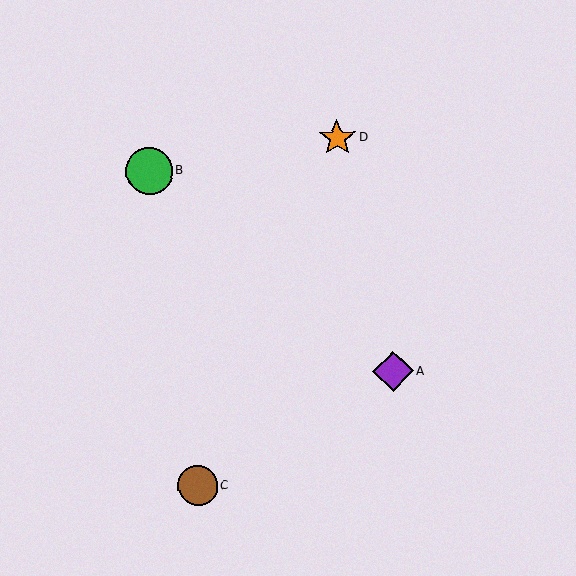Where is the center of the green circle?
The center of the green circle is at (149, 171).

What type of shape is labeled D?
Shape D is an orange star.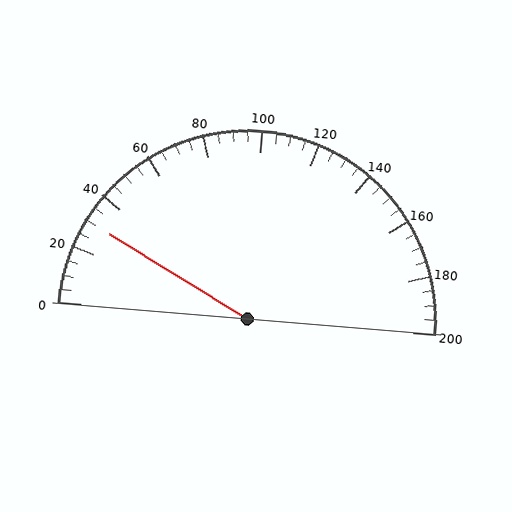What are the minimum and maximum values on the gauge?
The gauge ranges from 0 to 200.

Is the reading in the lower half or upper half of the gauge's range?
The reading is in the lower half of the range (0 to 200).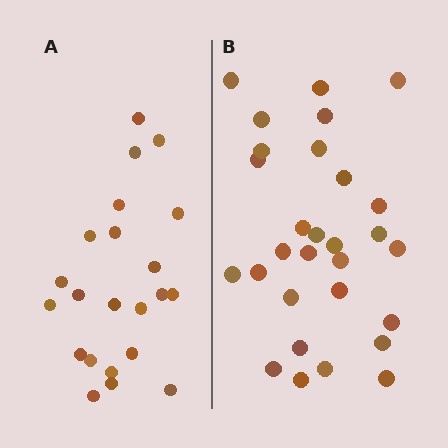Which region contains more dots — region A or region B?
Region B (the right region) has more dots.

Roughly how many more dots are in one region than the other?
Region B has roughly 8 or so more dots than region A.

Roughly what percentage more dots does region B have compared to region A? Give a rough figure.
About 30% more.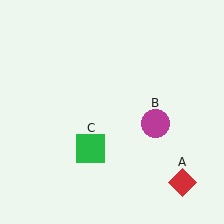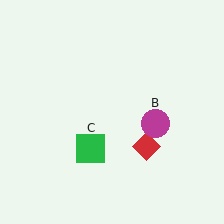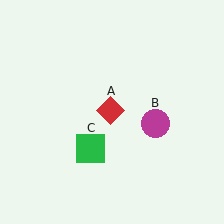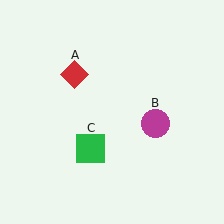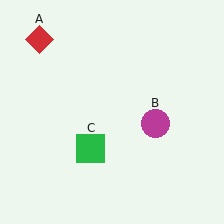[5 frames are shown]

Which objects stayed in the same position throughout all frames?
Magenta circle (object B) and green square (object C) remained stationary.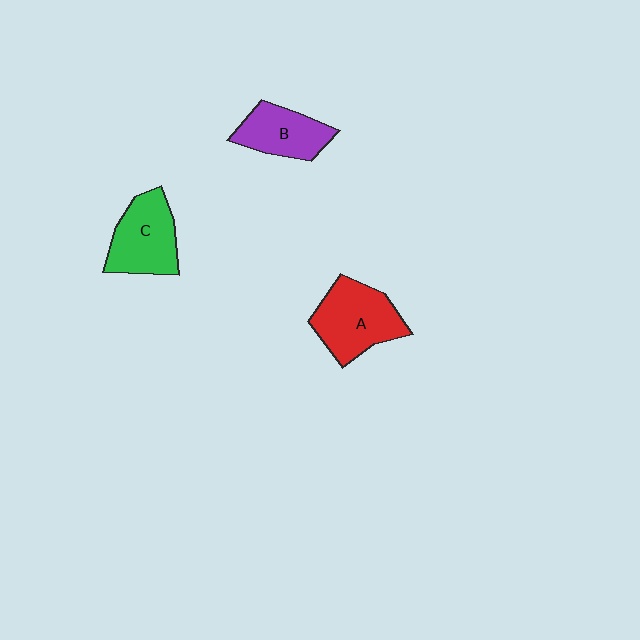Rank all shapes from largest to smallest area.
From largest to smallest: A (red), C (green), B (purple).